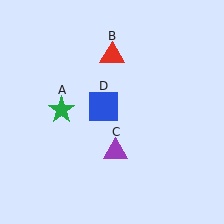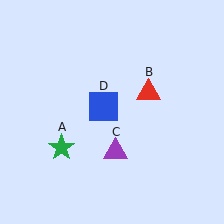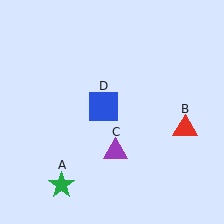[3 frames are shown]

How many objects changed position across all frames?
2 objects changed position: green star (object A), red triangle (object B).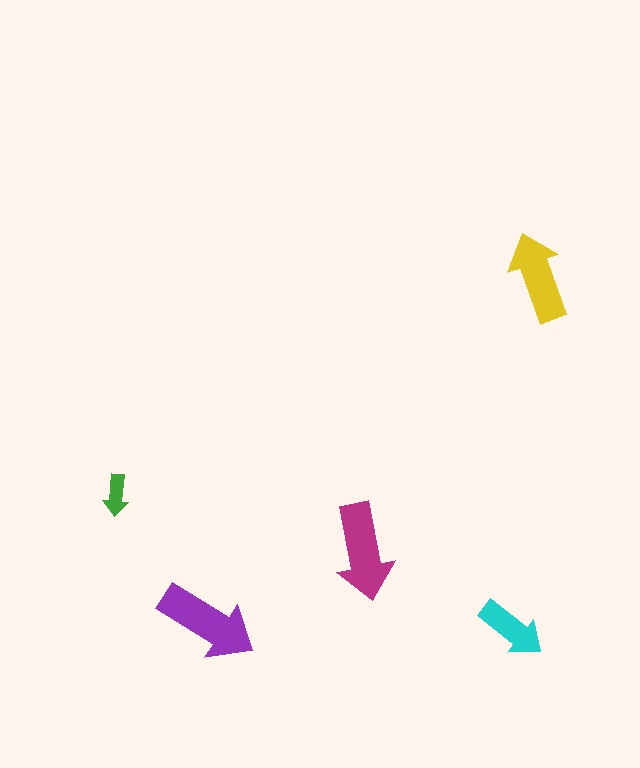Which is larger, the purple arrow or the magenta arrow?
The purple one.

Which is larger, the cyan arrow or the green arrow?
The cyan one.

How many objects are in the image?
There are 5 objects in the image.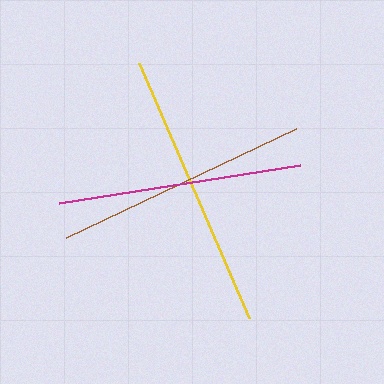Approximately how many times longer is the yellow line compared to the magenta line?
The yellow line is approximately 1.1 times the length of the magenta line.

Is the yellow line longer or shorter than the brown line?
The yellow line is longer than the brown line.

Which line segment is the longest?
The yellow line is the longest at approximately 278 pixels.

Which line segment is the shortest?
The magenta line is the shortest at approximately 244 pixels.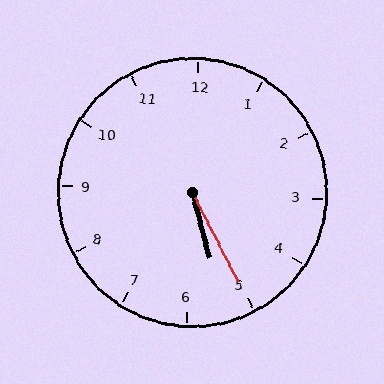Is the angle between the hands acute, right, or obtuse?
It is acute.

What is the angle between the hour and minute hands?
Approximately 12 degrees.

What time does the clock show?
5:25.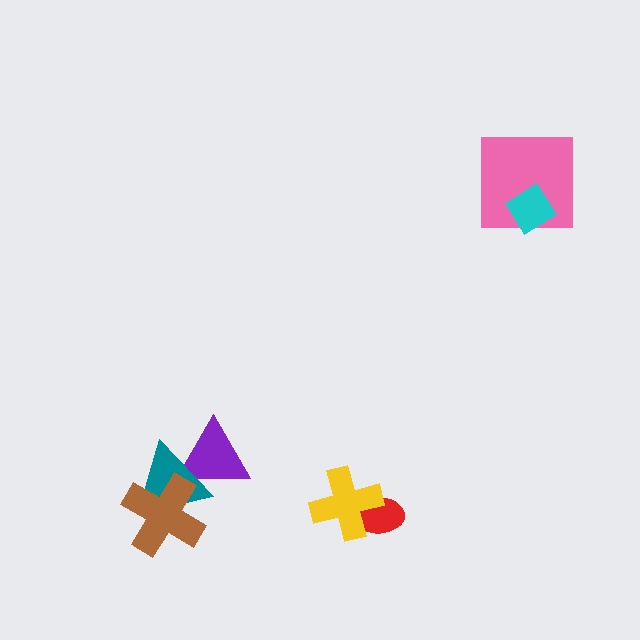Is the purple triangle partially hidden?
Yes, it is partially covered by another shape.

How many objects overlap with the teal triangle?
2 objects overlap with the teal triangle.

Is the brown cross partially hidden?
No, no other shape covers it.